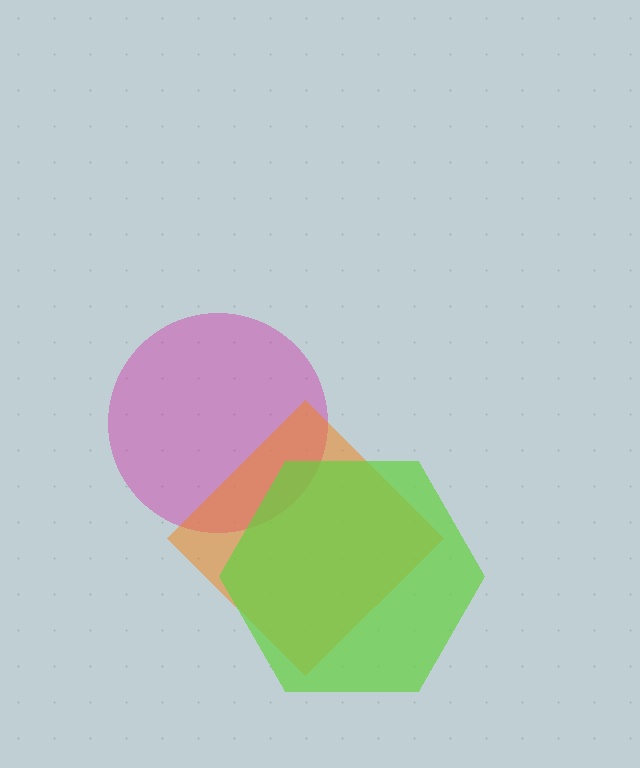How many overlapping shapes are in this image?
There are 3 overlapping shapes in the image.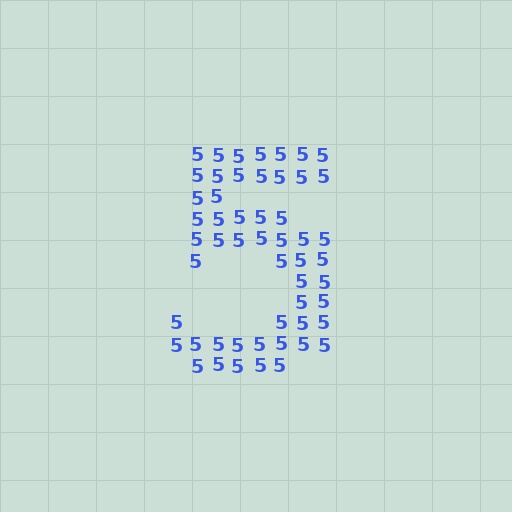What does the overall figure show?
The overall figure shows the digit 5.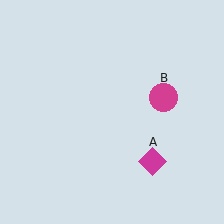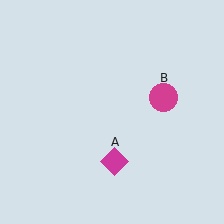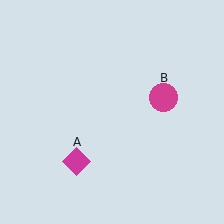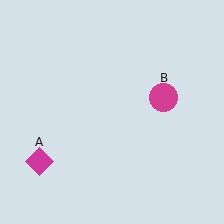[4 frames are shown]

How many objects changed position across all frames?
1 object changed position: magenta diamond (object A).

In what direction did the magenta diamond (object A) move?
The magenta diamond (object A) moved left.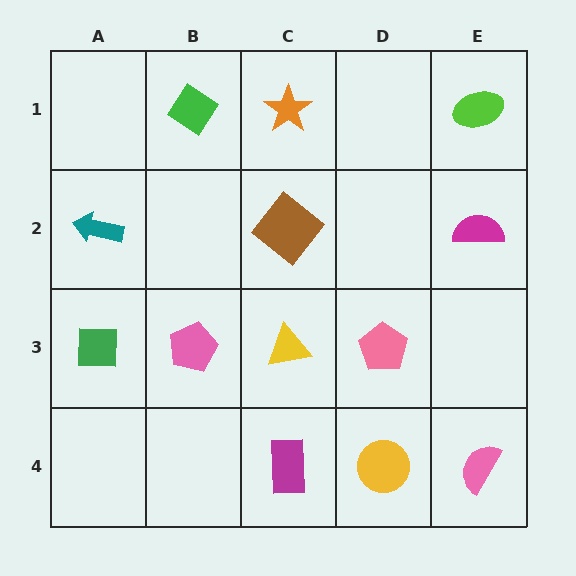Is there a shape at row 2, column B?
No, that cell is empty.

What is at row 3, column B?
A pink pentagon.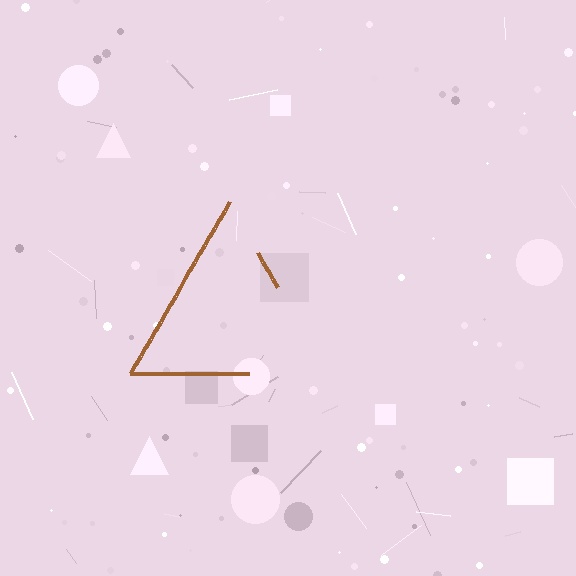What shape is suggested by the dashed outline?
The dashed outline suggests a triangle.